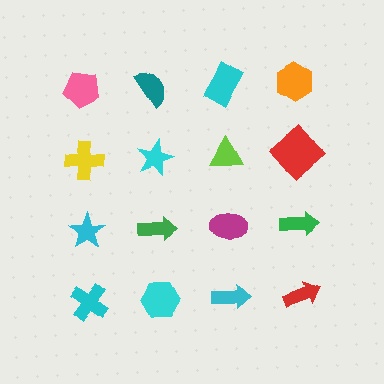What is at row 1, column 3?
A cyan rectangle.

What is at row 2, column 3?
A lime triangle.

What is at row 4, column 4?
A red arrow.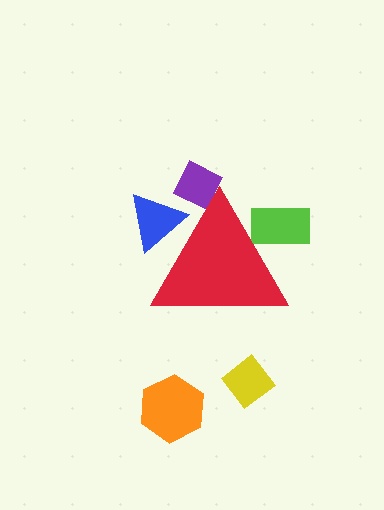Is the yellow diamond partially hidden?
No, the yellow diamond is fully visible.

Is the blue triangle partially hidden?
Yes, the blue triangle is partially hidden behind the red triangle.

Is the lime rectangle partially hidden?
Yes, the lime rectangle is partially hidden behind the red triangle.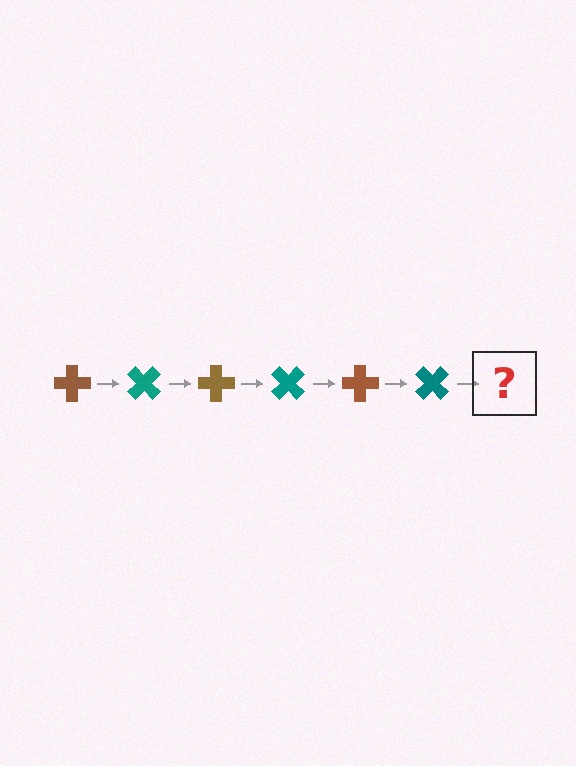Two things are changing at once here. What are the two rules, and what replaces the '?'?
The two rules are that it rotates 45 degrees each step and the color cycles through brown and teal. The '?' should be a brown cross, rotated 270 degrees from the start.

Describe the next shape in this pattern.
It should be a brown cross, rotated 270 degrees from the start.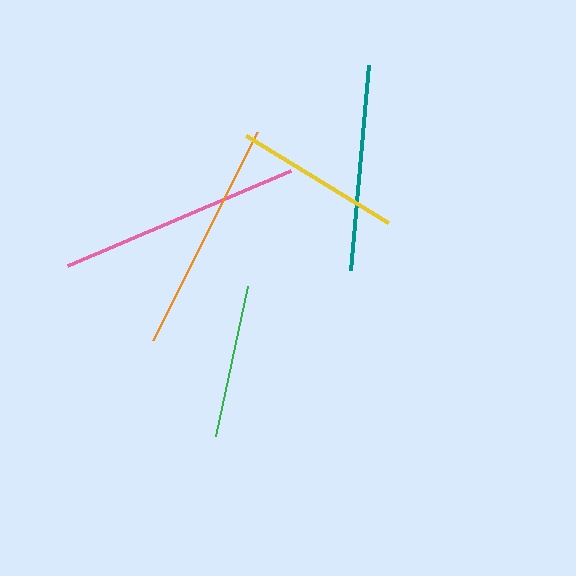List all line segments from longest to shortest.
From longest to shortest: pink, orange, teal, yellow, green.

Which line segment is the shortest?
The green line is the shortest at approximately 154 pixels.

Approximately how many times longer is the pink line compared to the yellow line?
The pink line is approximately 1.5 times the length of the yellow line.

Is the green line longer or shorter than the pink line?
The pink line is longer than the green line.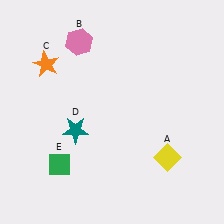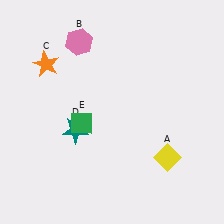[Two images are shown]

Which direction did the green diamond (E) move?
The green diamond (E) moved up.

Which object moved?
The green diamond (E) moved up.